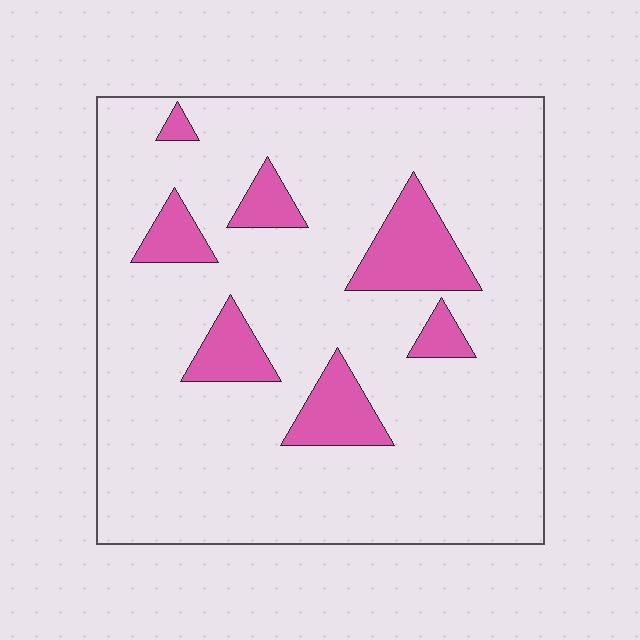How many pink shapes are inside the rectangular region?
7.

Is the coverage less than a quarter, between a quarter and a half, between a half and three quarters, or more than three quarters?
Less than a quarter.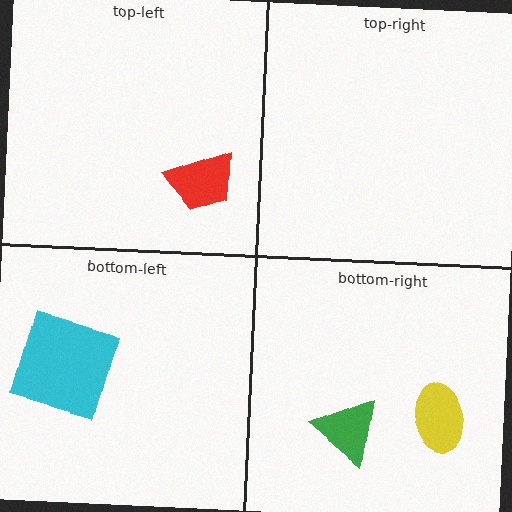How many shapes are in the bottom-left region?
1.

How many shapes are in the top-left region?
1.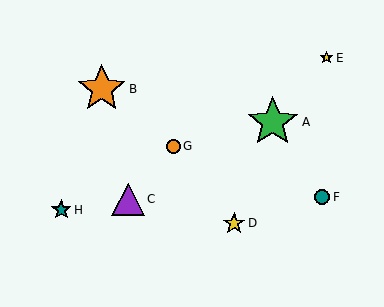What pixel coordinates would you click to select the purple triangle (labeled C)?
Click at (128, 199) to select the purple triangle C.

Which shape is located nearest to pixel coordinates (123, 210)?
The purple triangle (labeled C) at (128, 199) is nearest to that location.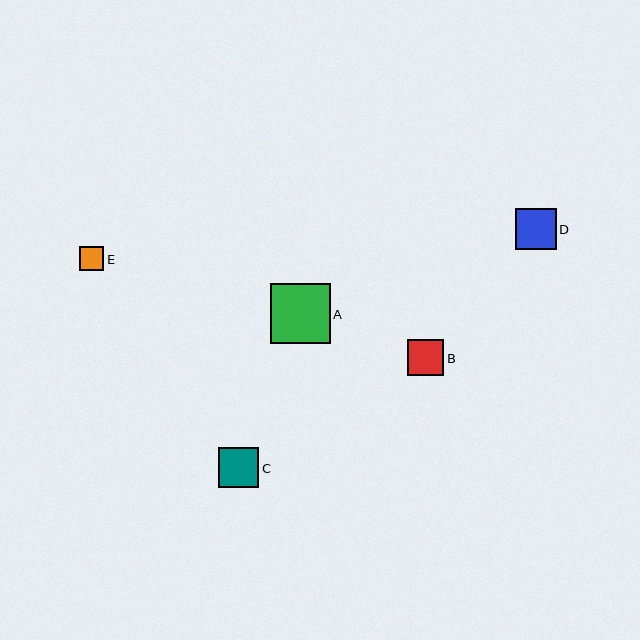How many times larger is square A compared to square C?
Square A is approximately 1.5 times the size of square C.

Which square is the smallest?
Square E is the smallest with a size of approximately 24 pixels.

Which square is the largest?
Square A is the largest with a size of approximately 59 pixels.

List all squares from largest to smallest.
From largest to smallest: A, D, C, B, E.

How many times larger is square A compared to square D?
Square A is approximately 1.5 times the size of square D.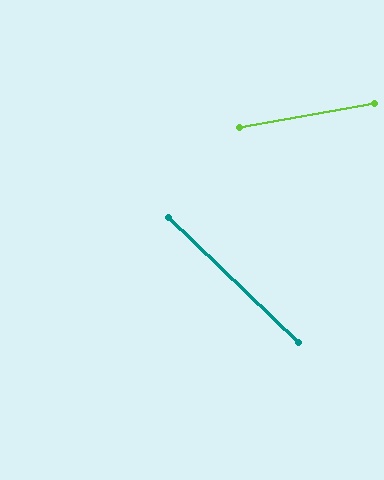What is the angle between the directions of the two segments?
Approximately 54 degrees.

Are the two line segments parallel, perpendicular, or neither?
Neither parallel nor perpendicular — they differ by about 54°.